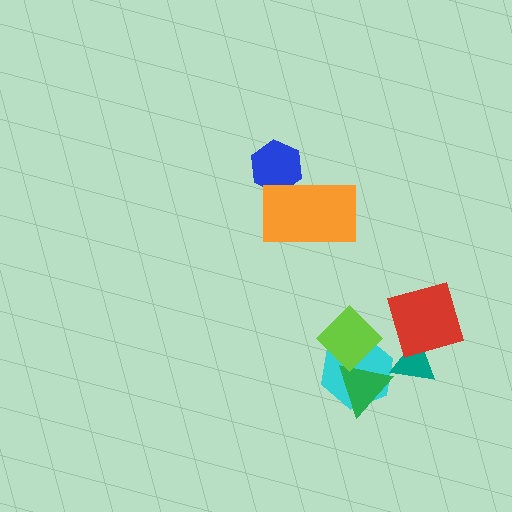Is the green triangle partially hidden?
Yes, it is partially covered by another shape.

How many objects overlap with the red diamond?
1 object overlaps with the red diamond.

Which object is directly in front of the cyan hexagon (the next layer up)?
The green triangle is directly in front of the cyan hexagon.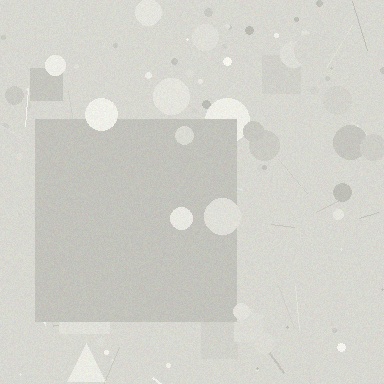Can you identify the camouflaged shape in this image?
The camouflaged shape is a square.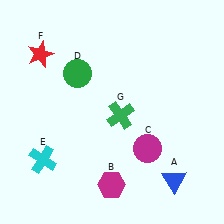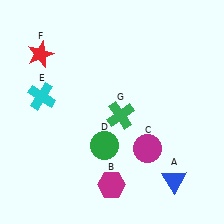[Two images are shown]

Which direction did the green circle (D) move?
The green circle (D) moved down.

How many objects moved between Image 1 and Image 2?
2 objects moved between the two images.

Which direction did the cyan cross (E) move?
The cyan cross (E) moved up.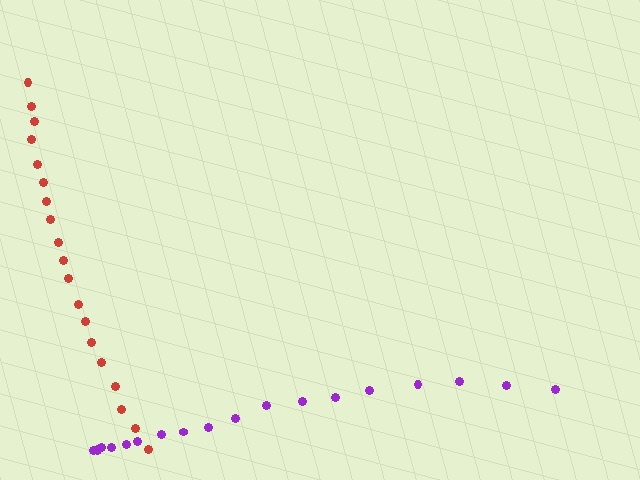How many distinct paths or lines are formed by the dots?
There are 2 distinct paths.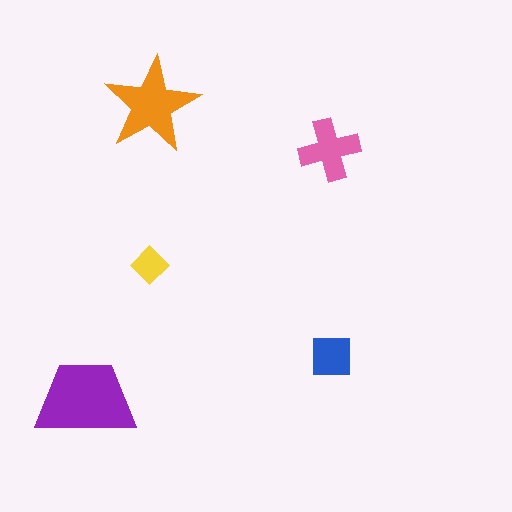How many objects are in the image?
There are 5 objects in the image.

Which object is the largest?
The purple trapezoid.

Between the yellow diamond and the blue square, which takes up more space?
The blue square.